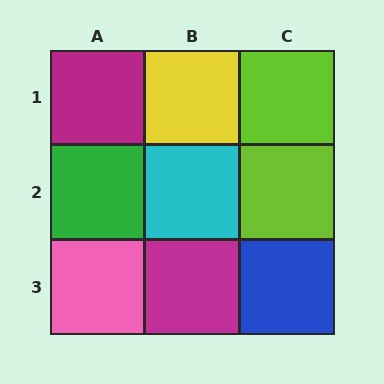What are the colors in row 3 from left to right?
Pink, magenta, blue.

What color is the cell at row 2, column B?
Cyan.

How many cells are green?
1 cell is green.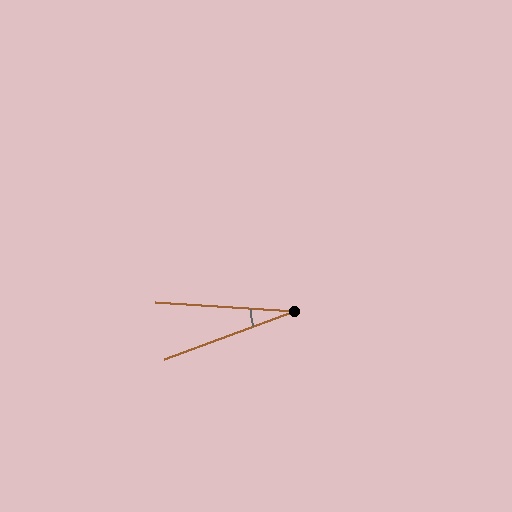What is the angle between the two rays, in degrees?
Approximately 24 degrees.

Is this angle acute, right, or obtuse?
It is acute.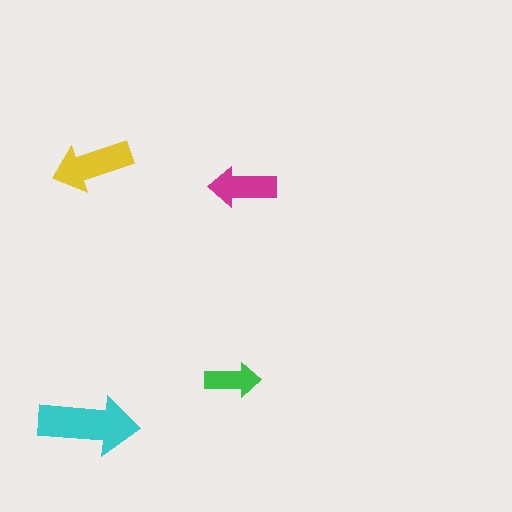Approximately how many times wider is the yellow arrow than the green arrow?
About 1.5 times wider.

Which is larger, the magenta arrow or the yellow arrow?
The yellow one.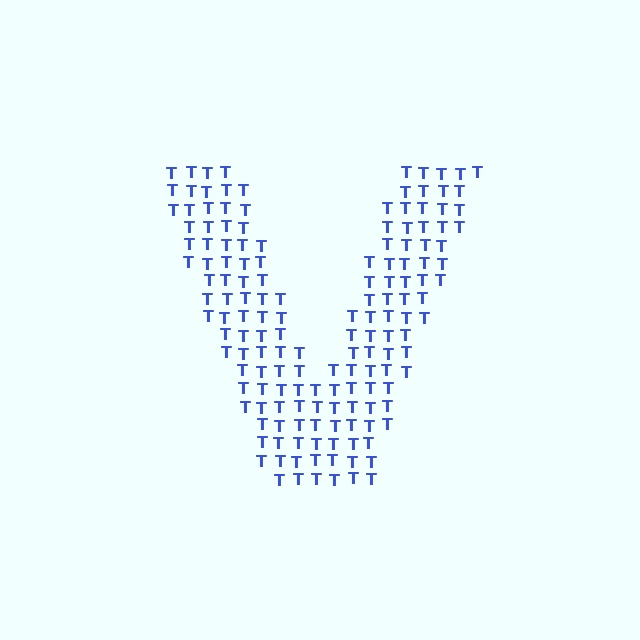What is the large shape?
The large shape is the letter V.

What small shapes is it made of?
It is made of small letter T's.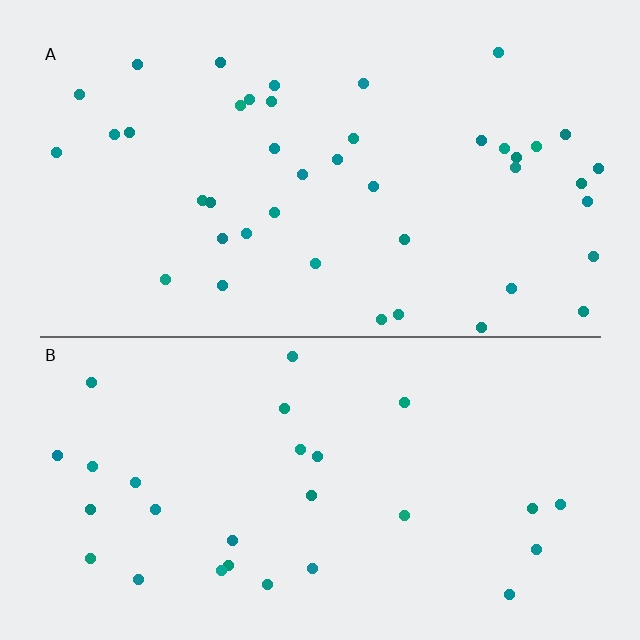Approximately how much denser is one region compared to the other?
Approximately 1.5× — region A over region B.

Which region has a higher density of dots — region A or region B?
A (the top).